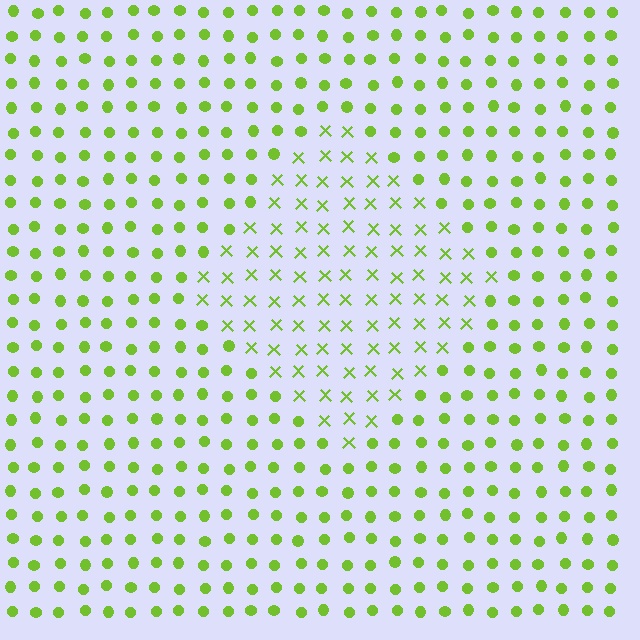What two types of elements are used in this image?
The image uses X marks inside the diamond region and circles outside it.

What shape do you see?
I see a diamond.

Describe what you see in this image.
The image is filled with small lime elements arranged in a uniform grid. A diamond-shaped region contains X marks, while the surrounding area contains circles. The boundary is defined purely by the change in element shape.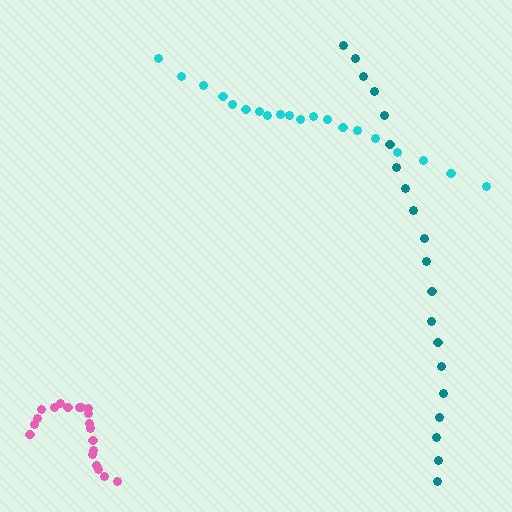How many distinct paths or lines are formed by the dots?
There are 3 distinct paths.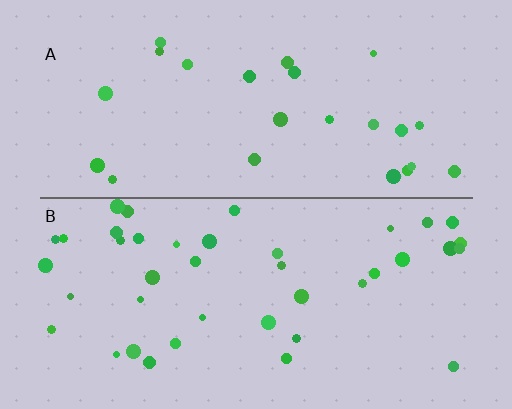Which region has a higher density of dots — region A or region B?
B (the bottom).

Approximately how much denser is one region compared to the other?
Approximately 1.7× — region B over region A.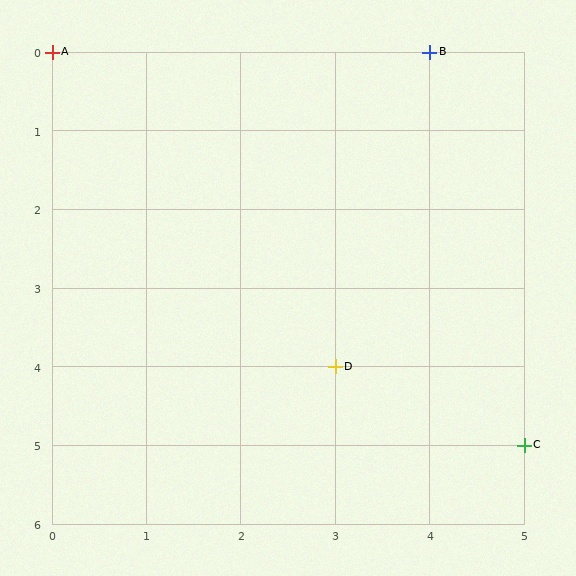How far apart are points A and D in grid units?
Points A and D are 3 columns and 4 rows apart (about 5.0 grid units diagonally).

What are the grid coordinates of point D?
Point D is at grid coordinates (3, 4).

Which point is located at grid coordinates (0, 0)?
Point A is at (0, 0).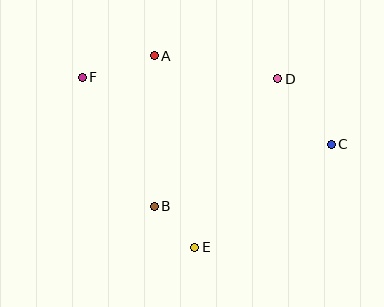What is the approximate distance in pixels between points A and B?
The distance between A and B is approximately 151 pixels.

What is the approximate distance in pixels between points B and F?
The distance between B and F is approximately 148 pixels.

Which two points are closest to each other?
Points B and E are closest to each other.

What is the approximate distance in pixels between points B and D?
The distance between B and D is approximately 178 pixels.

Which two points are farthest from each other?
Points C and F are farthest from each other.